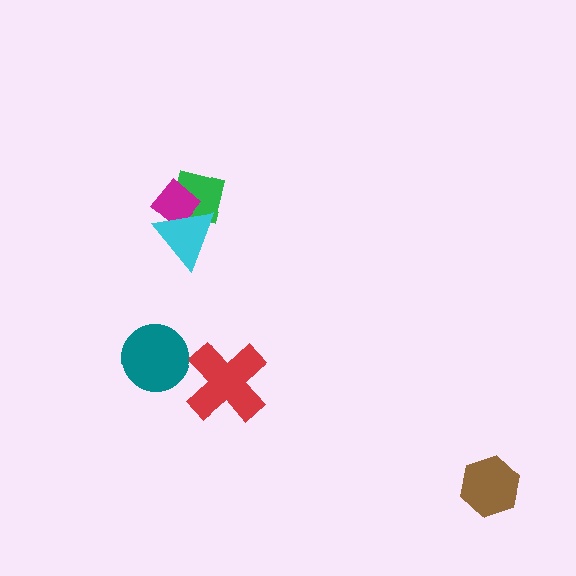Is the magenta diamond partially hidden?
Yes, it is partially covered by another shape.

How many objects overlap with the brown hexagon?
0 objects overlap with the brown hexagon.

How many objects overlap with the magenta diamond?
2 objects overlap with the magenta diamond.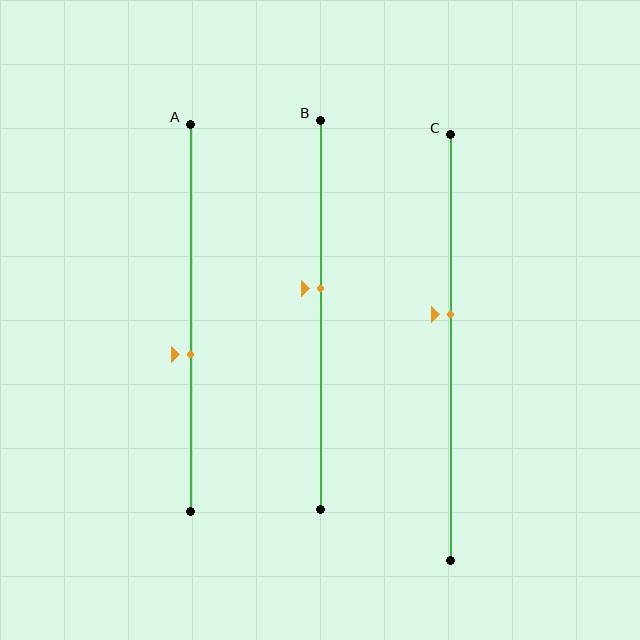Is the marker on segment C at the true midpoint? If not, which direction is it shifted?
No, the marker on segment C is shifted upward by about 8% of the segment length.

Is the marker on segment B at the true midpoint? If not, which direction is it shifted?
No, the marker on segment B is shifted upward by about 7% of the segment length.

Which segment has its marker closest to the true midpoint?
Segment B has its marker closest to the true midpoint.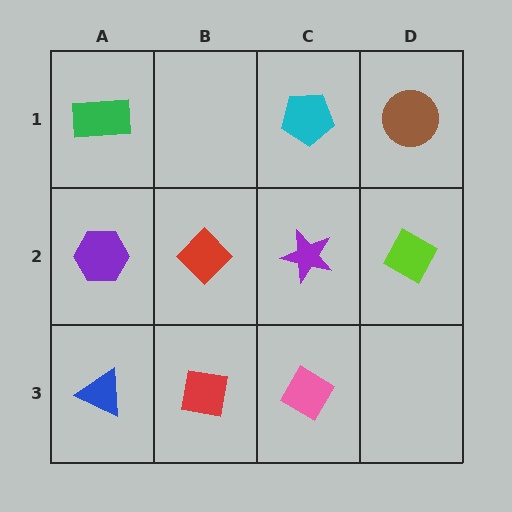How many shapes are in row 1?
3 shapes.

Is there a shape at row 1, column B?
No, that cell is empty.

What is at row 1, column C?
A cyan pentagon.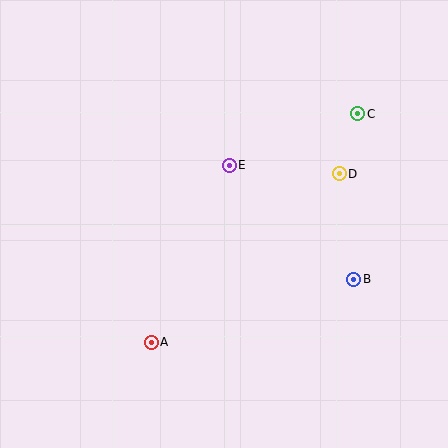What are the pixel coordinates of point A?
Point A is at (151, 342).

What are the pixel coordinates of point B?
Point B is at (354, 279).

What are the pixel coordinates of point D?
Point D is at (339, 174).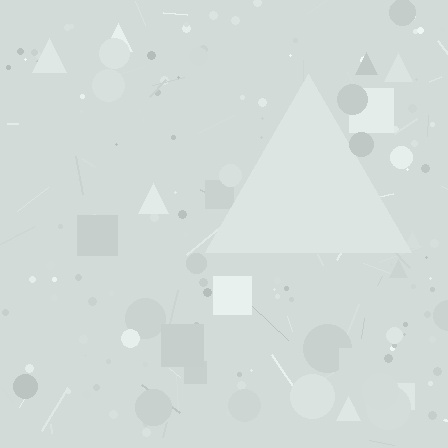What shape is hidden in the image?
A triangle is hidden in the image.